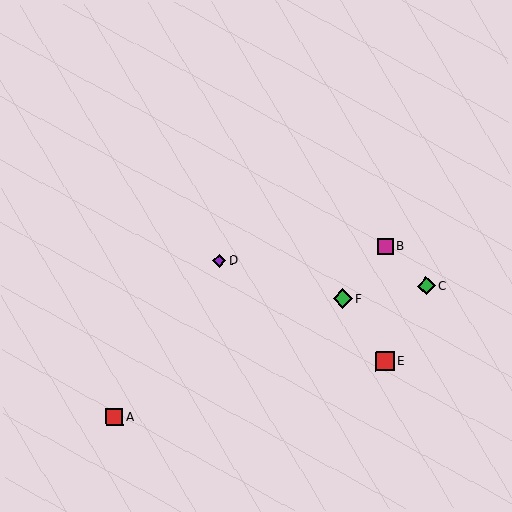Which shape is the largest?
The green diamond (labeled F) is the largest.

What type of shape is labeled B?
Shape B is a magenta square.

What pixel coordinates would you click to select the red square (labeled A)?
Click at (115, 417) to select the red square A.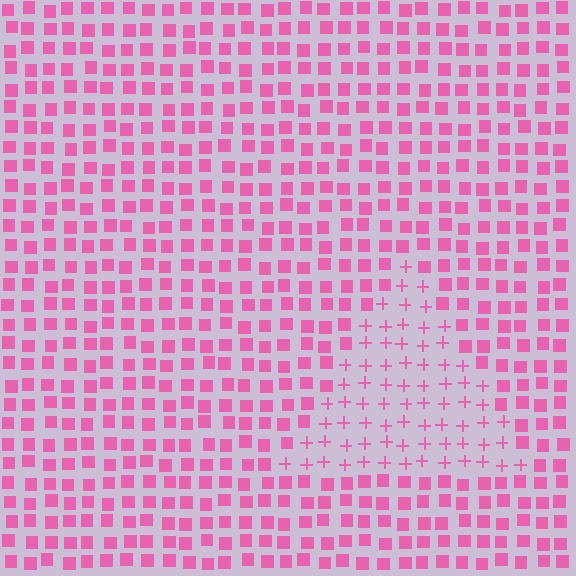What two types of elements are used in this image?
The image uses plus signs inside the triangle region and squares outside it.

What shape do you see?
I see a triangle.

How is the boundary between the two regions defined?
The boundary is defined by a change in element shape: plus signs inside vs. squares outside. All elements share the same color and spacing.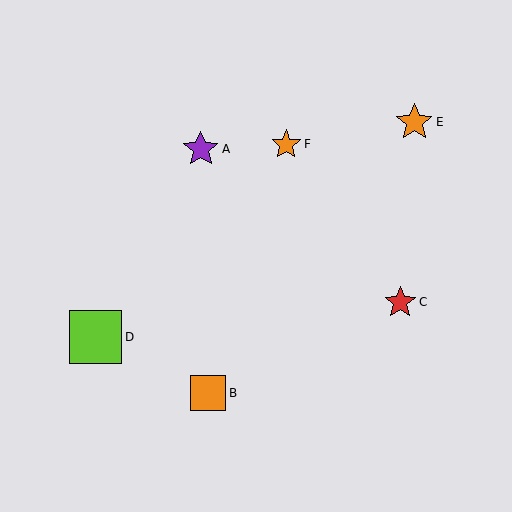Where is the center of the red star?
The center of the red star is at (400, 302).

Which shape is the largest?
The lime square (labeled D) is the largest.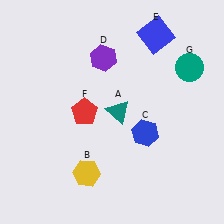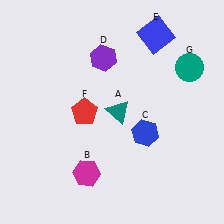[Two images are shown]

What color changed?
The hexagon (B) changed from yellow in Image 1 to magenta in Image 2.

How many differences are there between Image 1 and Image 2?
There is 1 difference between the two images.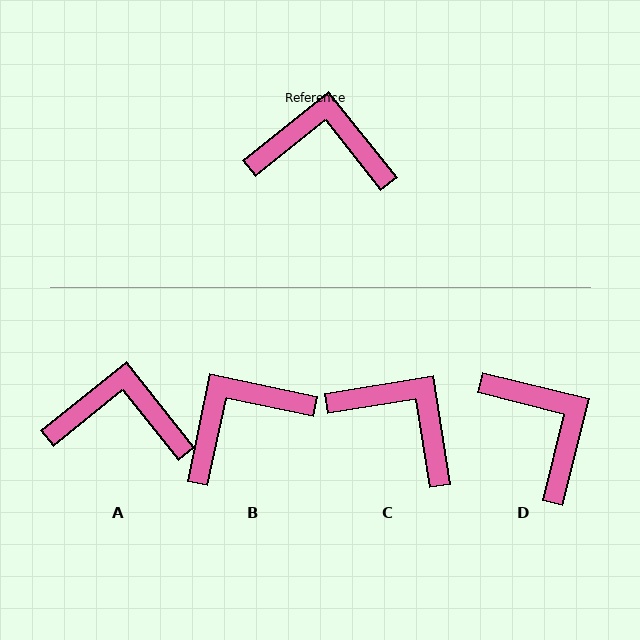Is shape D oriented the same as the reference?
No, it is off by about 53 degrees.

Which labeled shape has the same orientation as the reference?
A.